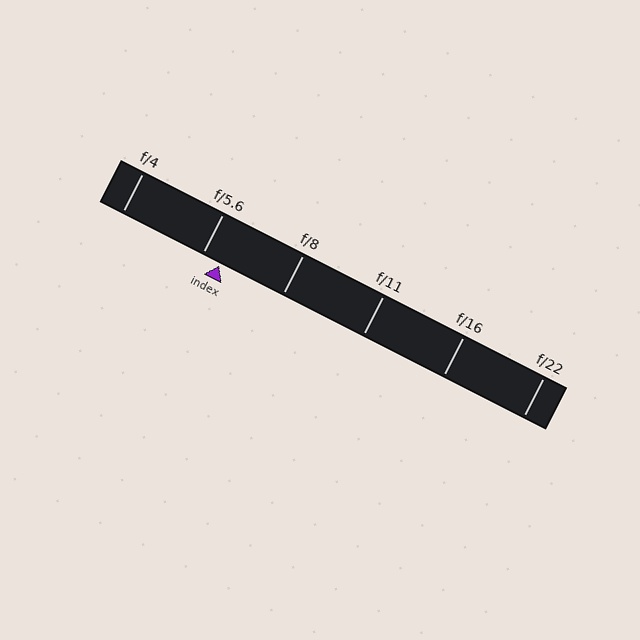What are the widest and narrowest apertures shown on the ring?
The widest aperture shown is f/4 and the narrowest is f/22.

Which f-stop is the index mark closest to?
The index mark is closest to f/5.6.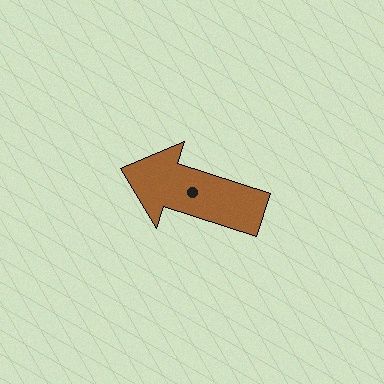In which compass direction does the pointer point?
West.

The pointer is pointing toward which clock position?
Roughly 10 o'clock.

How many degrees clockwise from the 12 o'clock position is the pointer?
Approximately 288 degrees.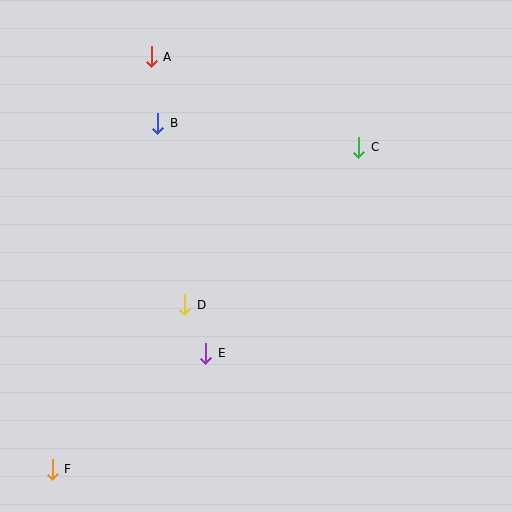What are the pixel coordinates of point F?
Point F is at (52, 469).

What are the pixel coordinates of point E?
Point E is at (206, 353).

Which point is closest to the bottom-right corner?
Point E is closest to the bottom-right corner.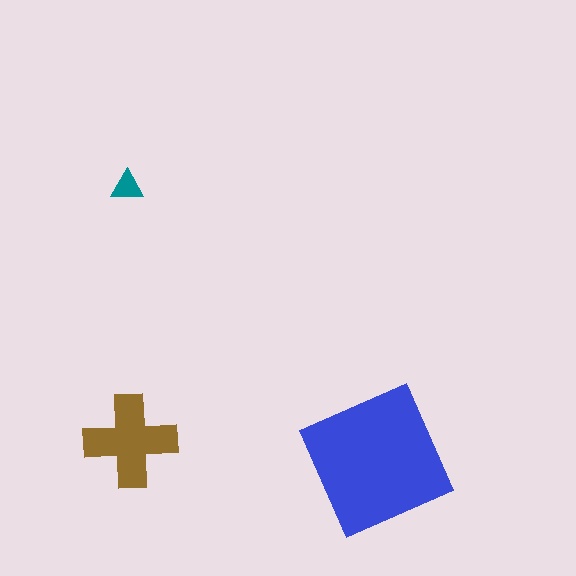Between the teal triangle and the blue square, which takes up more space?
The blue square.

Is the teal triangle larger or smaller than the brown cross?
Smaller.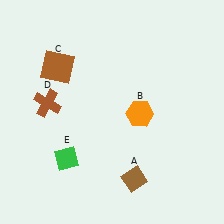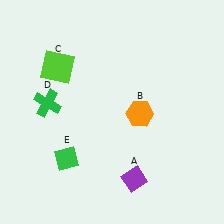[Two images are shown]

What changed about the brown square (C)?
In Image 1, C is brown. In Image 2, it changed to lime.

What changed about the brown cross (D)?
In Image 1, D is brown. In Image 2, it changed to green.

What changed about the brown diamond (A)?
In Image 1, A is brown. In Image 2, it changed to purple.